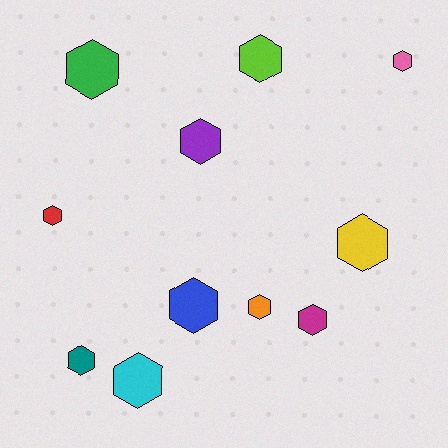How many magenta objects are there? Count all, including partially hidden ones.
There is 1 magenta object.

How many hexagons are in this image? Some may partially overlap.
There are 11 hexagons.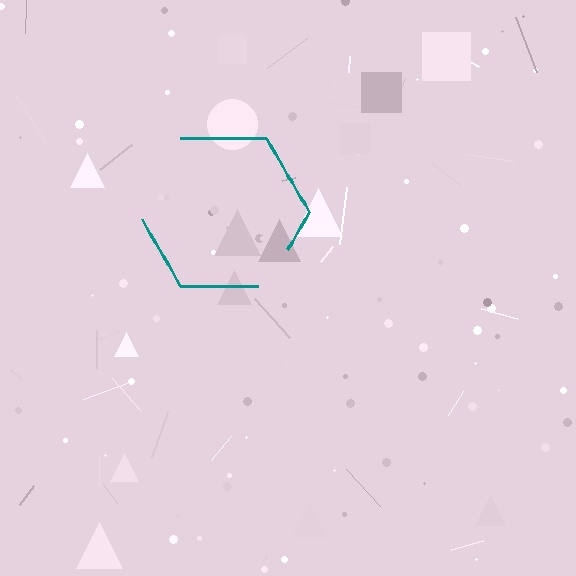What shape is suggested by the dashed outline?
The dashed outline suggests a hexagon.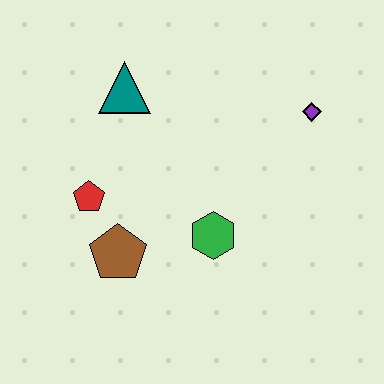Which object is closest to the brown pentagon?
The red pentagon is closest to the brown pentagon.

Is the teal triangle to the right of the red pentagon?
Yes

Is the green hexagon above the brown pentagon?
Yes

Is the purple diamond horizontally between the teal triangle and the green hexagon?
No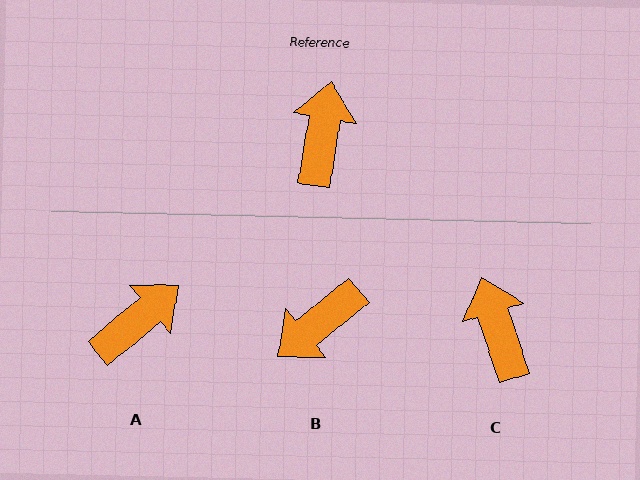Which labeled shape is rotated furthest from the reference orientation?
B, about 139 degrees away.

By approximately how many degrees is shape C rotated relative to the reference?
Approximately 27 degrees counter-clockwise.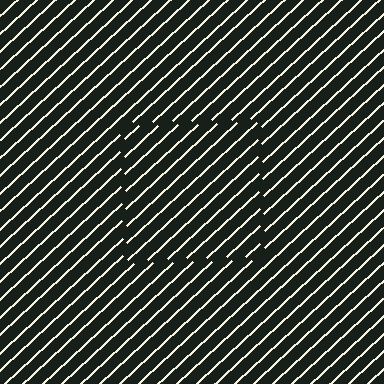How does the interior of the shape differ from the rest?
The interior of the shape contains the same grating, shifted by half a period — the contour is defined by the phase discontinuity where line-ends from the inner and outer gratings abut.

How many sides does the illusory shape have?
4 sides — the line-ends trace a square.